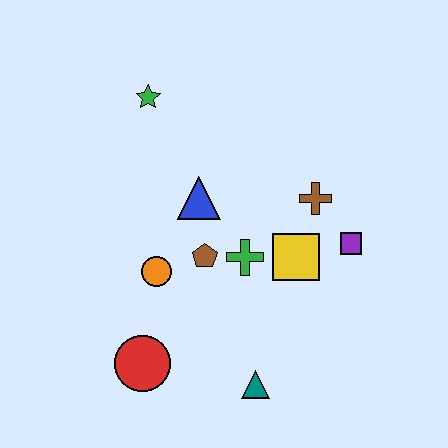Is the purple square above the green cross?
Yes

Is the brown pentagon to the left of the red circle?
No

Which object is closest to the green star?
The blue triangle is closest to the green star.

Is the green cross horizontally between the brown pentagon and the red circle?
No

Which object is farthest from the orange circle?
The purple square is farthest from the orange circle.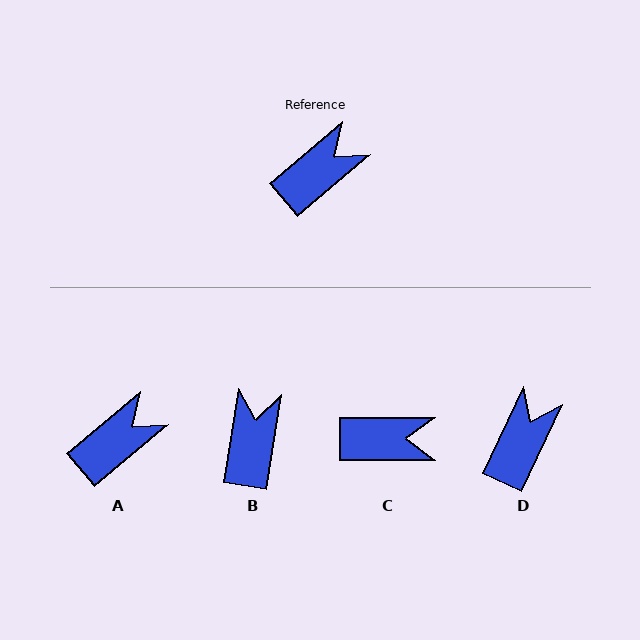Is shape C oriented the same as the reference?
No, it is off by about 40 degrees.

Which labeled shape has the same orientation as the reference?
A.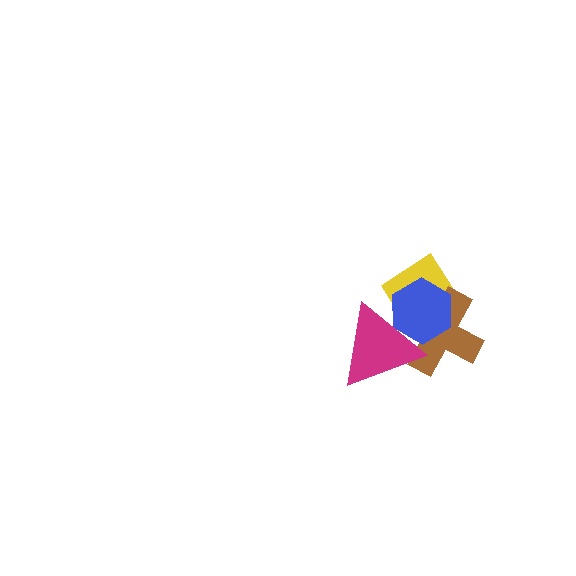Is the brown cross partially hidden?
Yes, it is partially covered by another shape.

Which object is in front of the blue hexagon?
The magenta triangle is in front of the blue hexagon.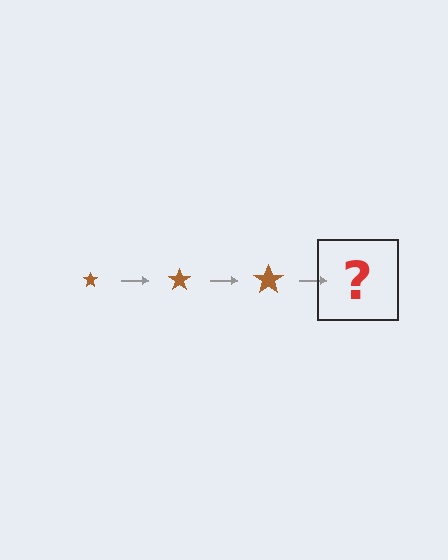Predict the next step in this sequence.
The next step is a brown star, larger than the previous one.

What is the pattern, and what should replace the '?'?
The pattern is that the star gets progressively larger each step. The '?' should be a brown star, larger than the previous one.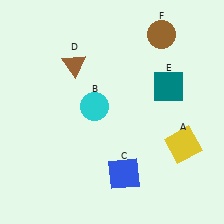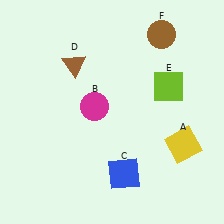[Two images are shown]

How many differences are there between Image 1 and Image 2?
There are 2 differences between the two images.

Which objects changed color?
B changed from cyan to magenta. E changed from teal to lime.